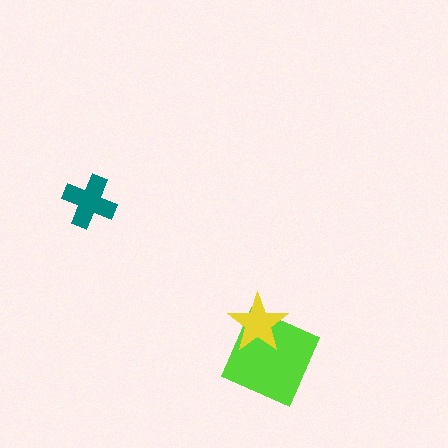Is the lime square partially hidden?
Yes, it is partially covered by another shape.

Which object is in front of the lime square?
The yellow star is in front of the lime square.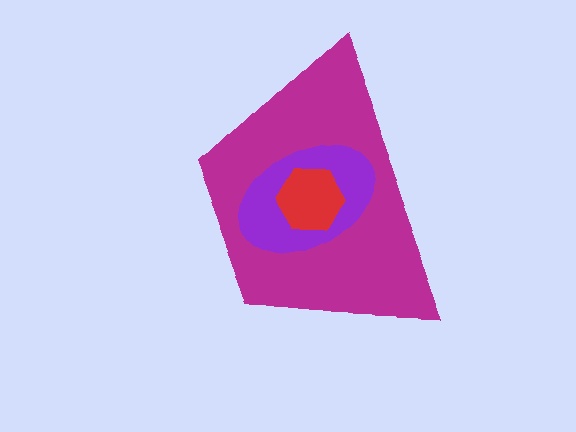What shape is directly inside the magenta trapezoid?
The purple ellipse.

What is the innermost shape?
The red hexagon.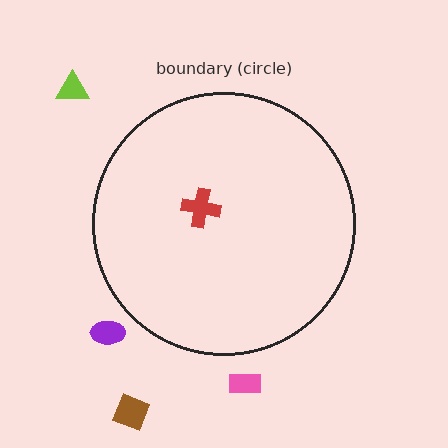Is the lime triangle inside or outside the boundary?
Outside.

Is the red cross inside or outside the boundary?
Inside.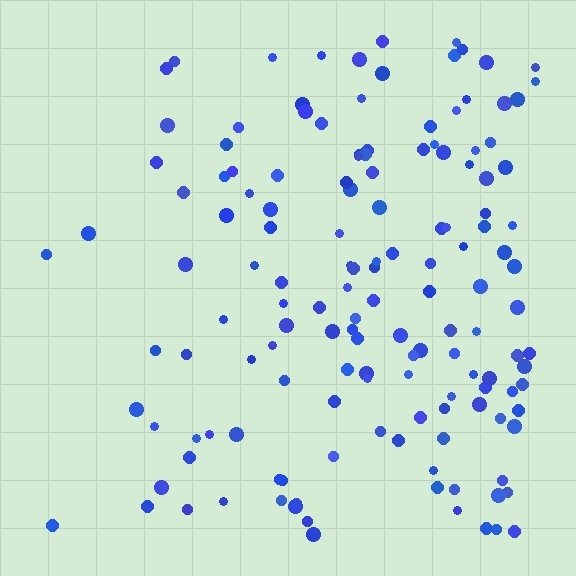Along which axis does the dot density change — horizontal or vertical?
Horizontal.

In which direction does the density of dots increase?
From left to right, with the right side densest.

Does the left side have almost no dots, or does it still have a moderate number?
Still a moderate number, just noticeably fewer than the right.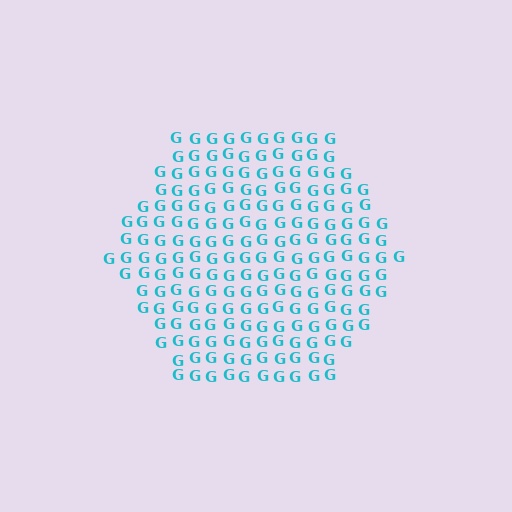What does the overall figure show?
The overall figure shows a hexagon.